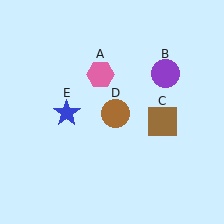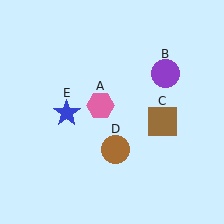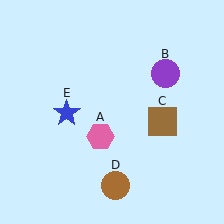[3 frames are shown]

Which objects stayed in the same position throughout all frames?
Purple circle (object B) and brown square (object C) and blue star (object E) remained stationary.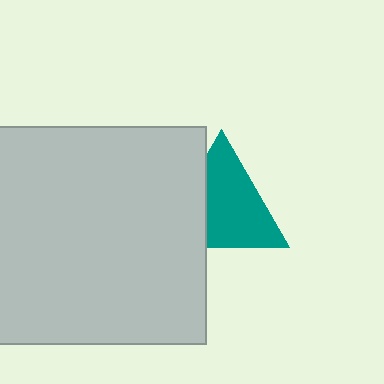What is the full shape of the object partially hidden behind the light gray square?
The partially hidden object is a teal triangle.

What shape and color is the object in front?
The object in front is a light gray square.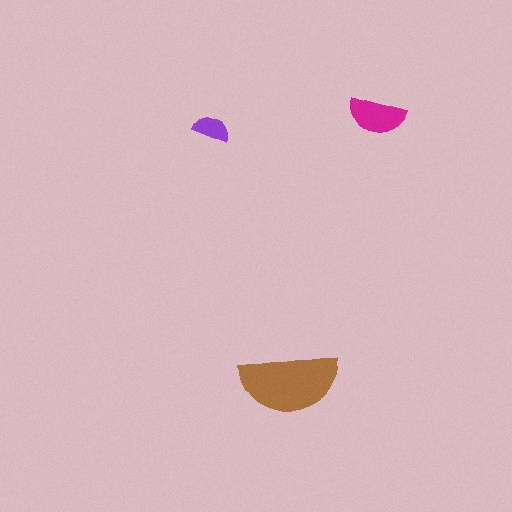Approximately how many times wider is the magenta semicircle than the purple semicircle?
About 1.5 times wider.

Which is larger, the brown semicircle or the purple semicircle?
The brown one.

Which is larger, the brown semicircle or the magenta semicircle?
The brown one.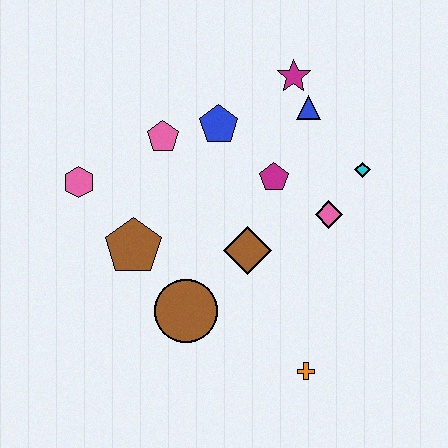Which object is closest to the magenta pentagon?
The pink diamond is closest to the magenta pentagon.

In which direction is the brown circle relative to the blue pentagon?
The brown circle is below the blue pentagon.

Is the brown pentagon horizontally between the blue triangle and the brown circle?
No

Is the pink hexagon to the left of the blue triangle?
Yes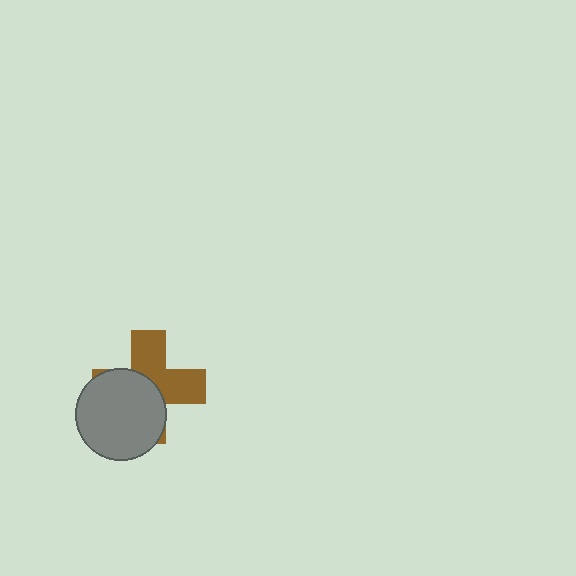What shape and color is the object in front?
The object in front is a gray circle.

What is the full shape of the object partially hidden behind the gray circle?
The partially hidden object is a brown cross.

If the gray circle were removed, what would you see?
You would see the complete brown cross.